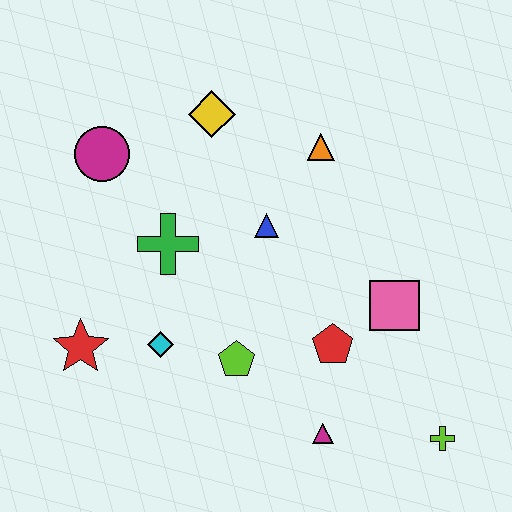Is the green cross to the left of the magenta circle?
No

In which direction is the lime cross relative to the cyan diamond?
The lime cross is to the right of the cyan diamond.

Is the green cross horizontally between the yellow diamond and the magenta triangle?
No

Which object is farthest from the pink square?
The magenta circle is farthest from the pink square.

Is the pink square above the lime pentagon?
Yes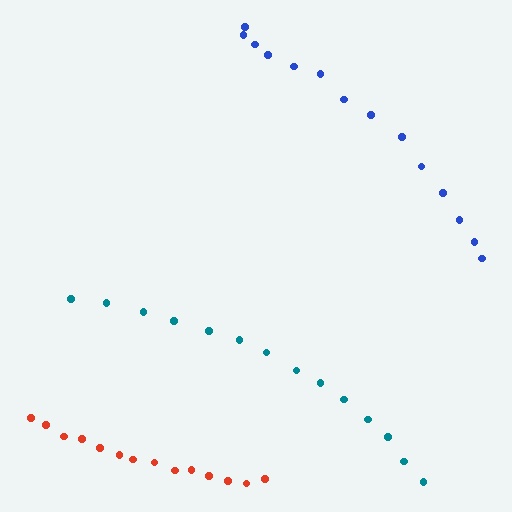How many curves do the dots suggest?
There are 3 distinct paths.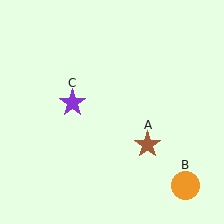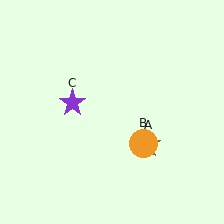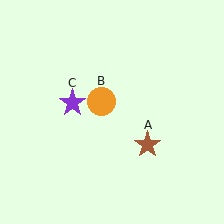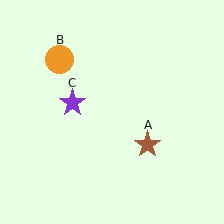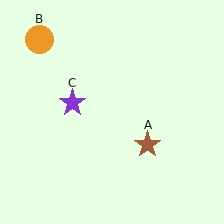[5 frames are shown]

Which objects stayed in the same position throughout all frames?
Brown star (object A) and purple star (object C) remained stationary.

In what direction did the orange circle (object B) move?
The orange circle (object B) moved up and to the left.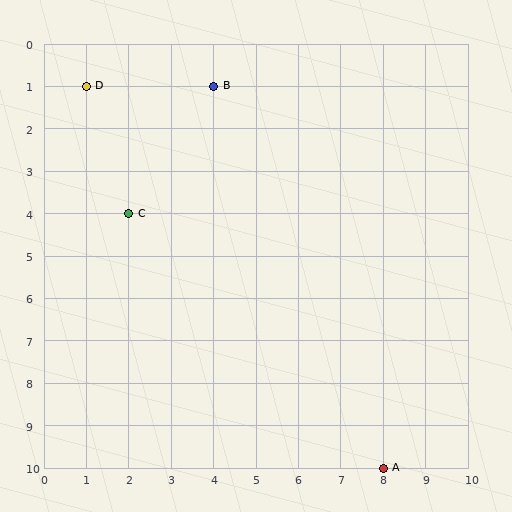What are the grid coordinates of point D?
Point D is at grid coordinates (1, 1).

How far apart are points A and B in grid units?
Points A and B are 4 columns and 9 rows apart (about 9.8 grid units diagonally).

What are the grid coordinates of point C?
Point C is at grid coordinates (2, 4).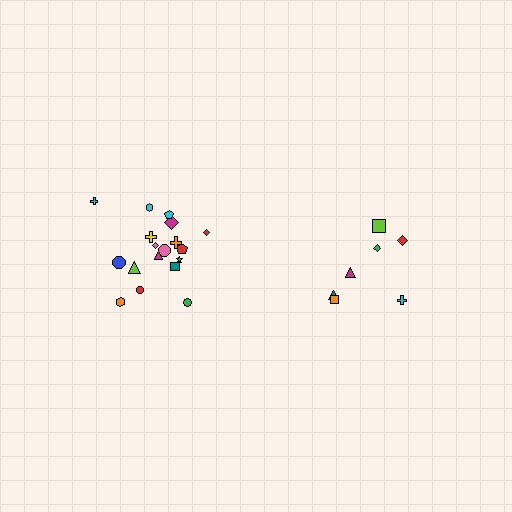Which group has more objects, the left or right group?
The left group.